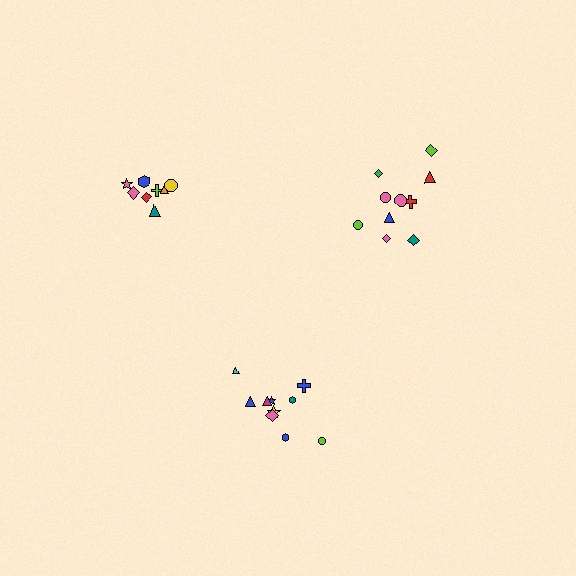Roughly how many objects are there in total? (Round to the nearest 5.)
Roughly 30 objects in total.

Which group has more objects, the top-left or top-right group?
The top-right group.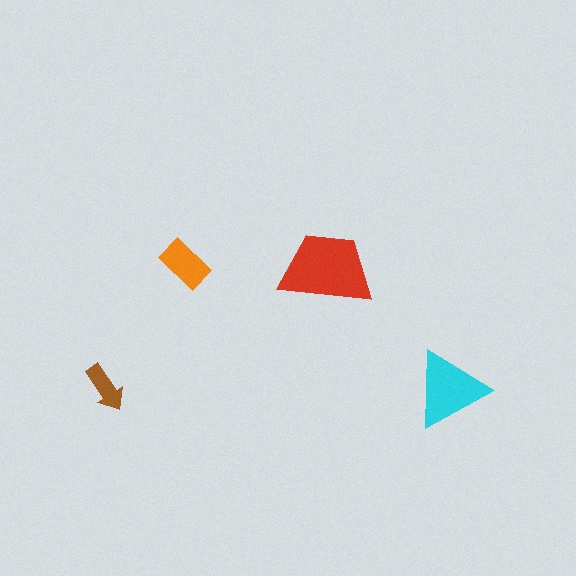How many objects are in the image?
There are 4 objects in the image.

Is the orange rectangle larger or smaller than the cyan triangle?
Smaller.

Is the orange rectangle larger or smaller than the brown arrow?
Larger.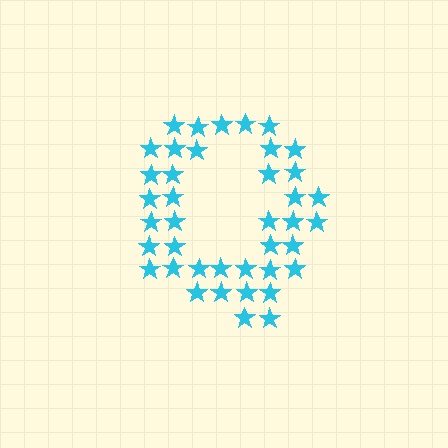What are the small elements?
The small elements are stars.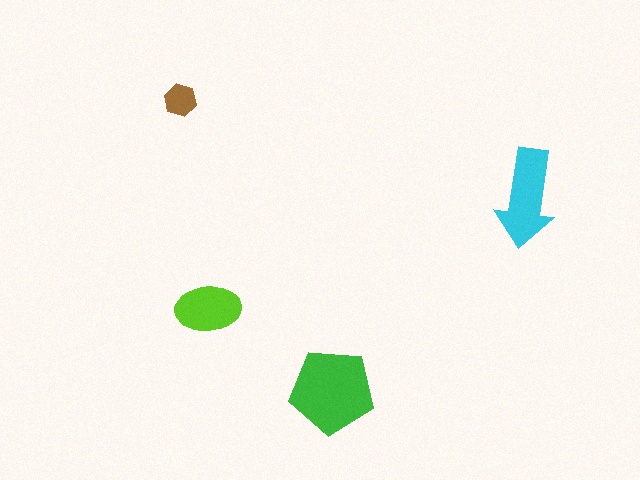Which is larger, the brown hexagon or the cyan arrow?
The cyan arrow.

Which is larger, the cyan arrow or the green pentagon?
The green pentagon.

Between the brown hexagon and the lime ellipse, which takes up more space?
The lime ellipse.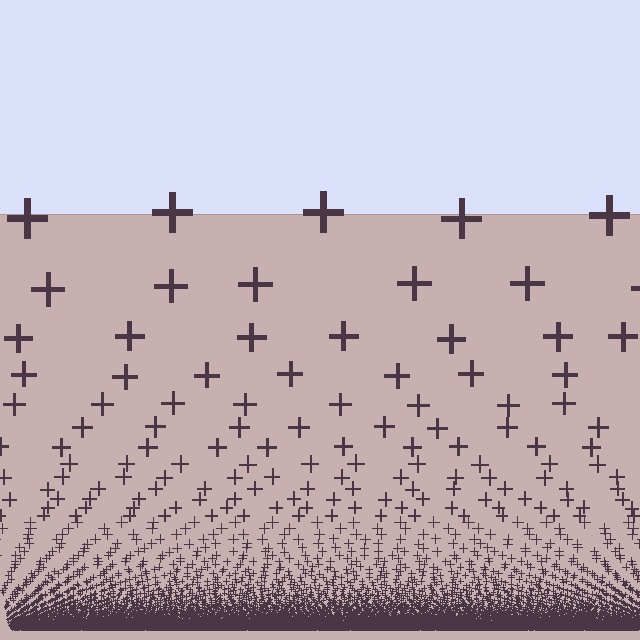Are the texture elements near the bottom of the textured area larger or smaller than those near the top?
Smaller. The gradient is inverted — elements near the bottom are smaller and denser.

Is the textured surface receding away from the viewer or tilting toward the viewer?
The surface appears to tilt toward the viewer. Texture elements get larger and sparser toward the top.